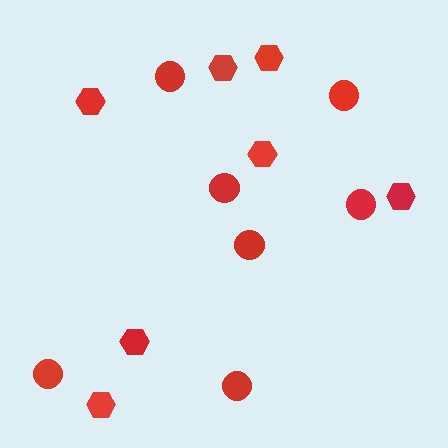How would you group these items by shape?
There are 2 groups: one group of circles (7) and one group of hexagons (7).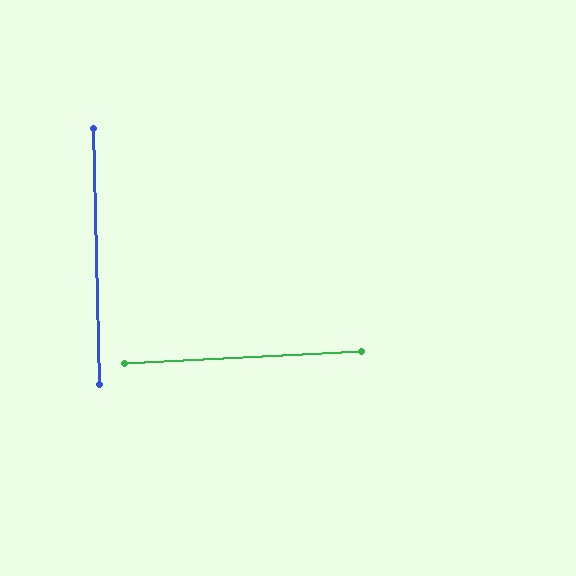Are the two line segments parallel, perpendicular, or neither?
Perpendicular — they meet at approximately 89°.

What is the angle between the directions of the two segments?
Approximately 89 degrees.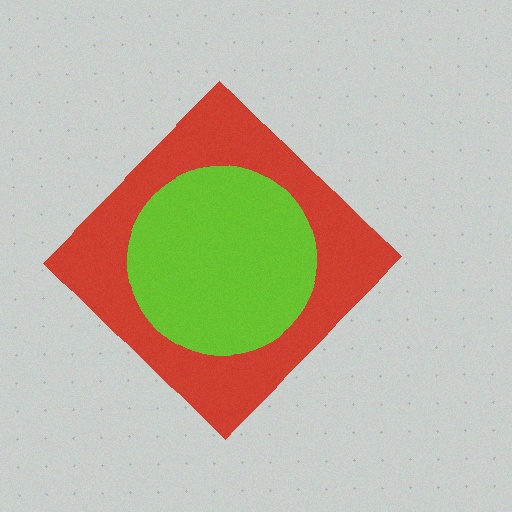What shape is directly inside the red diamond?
The lime circle.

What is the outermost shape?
The red diamond.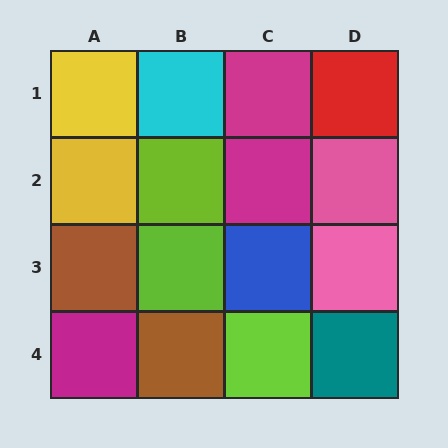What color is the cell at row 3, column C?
Blue.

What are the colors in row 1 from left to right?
Yellow, cyan, magenta, red.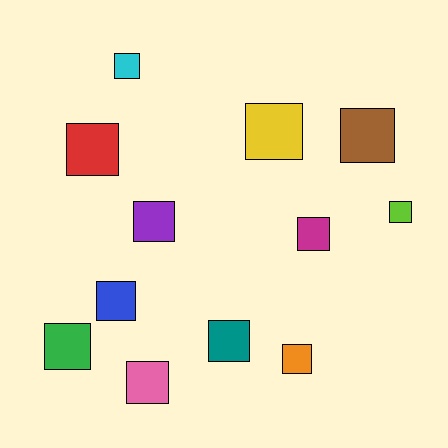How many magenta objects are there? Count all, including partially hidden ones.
There is 1 magenta object.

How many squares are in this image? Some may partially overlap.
There are 12 squares.